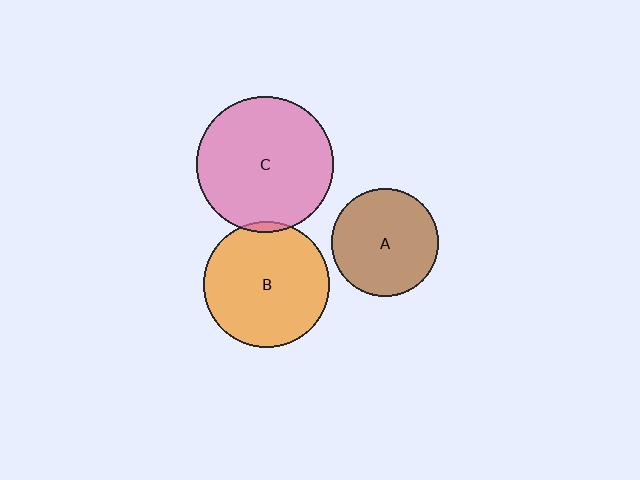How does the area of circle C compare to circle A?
Approximately 1.6 times.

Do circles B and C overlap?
Yes.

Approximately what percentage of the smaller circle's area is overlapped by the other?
Approximately 5%.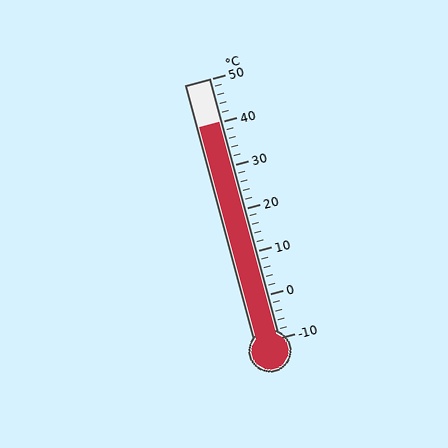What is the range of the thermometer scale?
The thermometer scale ranges from -10°C to 50°C.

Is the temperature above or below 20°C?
The temperature is above 20°C.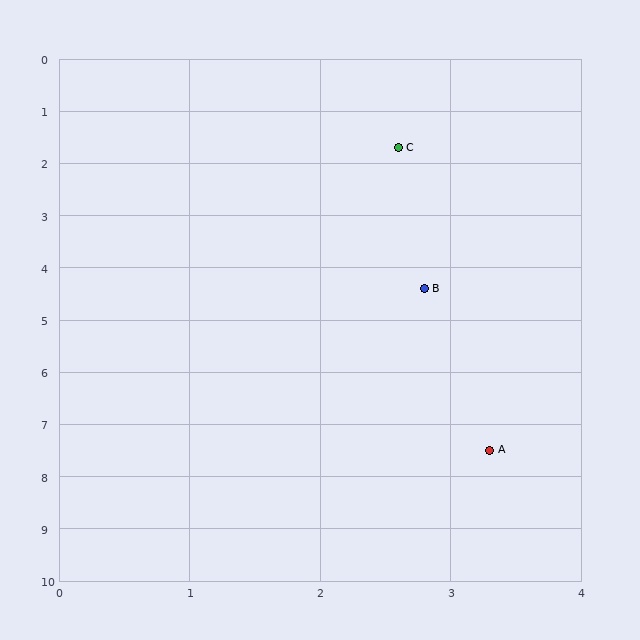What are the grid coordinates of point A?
Point A is at approximately (3.3, 7.5).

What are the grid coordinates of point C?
Point C is at approximately (2.6, 1.7).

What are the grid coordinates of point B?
Point B is at approximately (2.8, 4.4).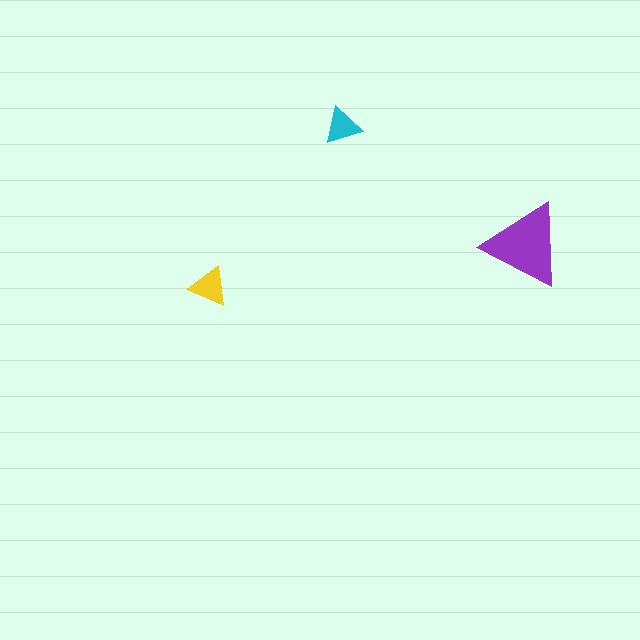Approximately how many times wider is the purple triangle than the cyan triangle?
About 2.5 times wider.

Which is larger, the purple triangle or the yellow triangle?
The purple one.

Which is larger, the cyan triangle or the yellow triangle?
The yellow one.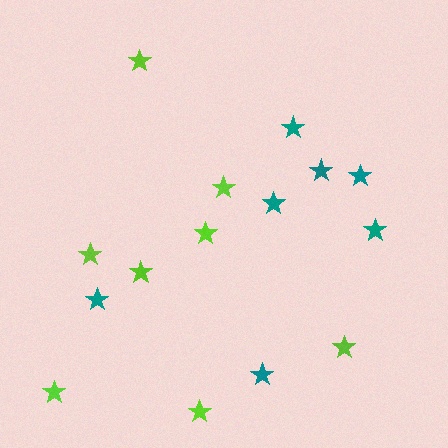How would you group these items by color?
There are 2 groups: one group of teal stars (7) and one group of lime stars (8).